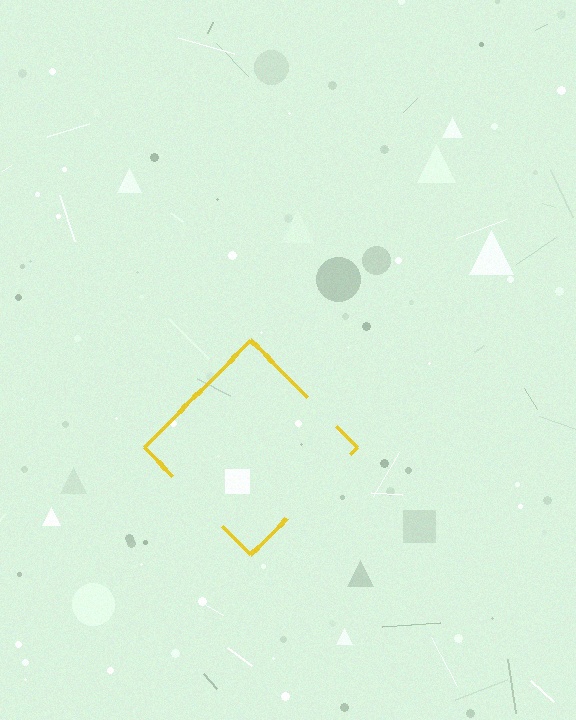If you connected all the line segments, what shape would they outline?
They would outline a diamond.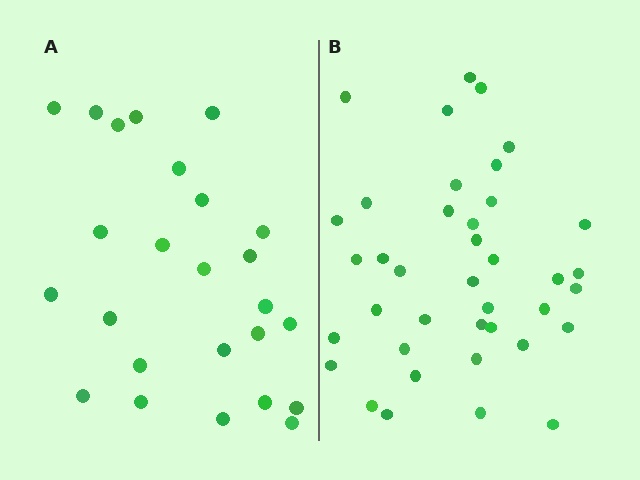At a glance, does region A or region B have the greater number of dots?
Region B (the right region) has more dots.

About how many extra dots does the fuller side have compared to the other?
Region B has approximately 15 more dots than region A.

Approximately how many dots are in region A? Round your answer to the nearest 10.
About 20 dots. (The exact count is 25, which rounds to 20.)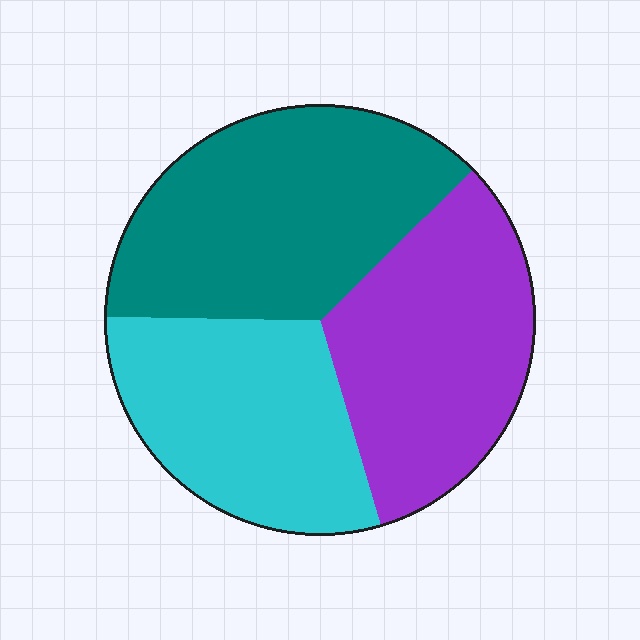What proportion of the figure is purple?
Purple covers roughly 35% of the figure.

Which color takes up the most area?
Teal, at roughly 35%.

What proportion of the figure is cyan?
Cyan takes up about one third (1/3) of the figure.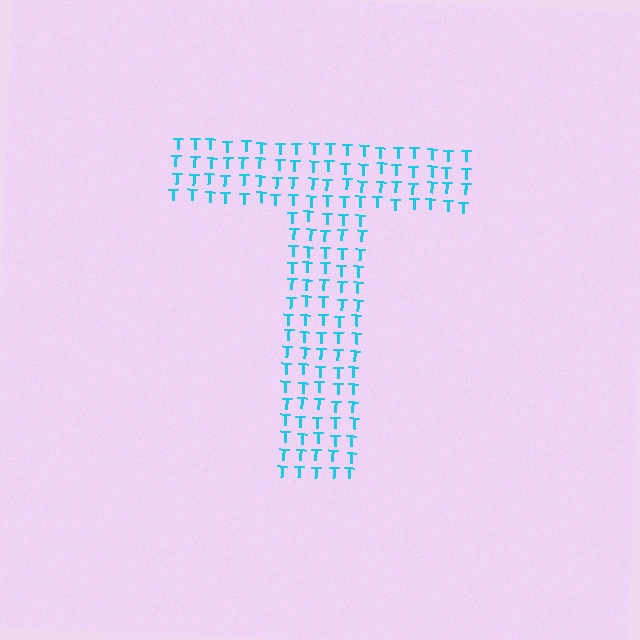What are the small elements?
The small elements are letter T's.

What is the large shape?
The large shape is the letter T.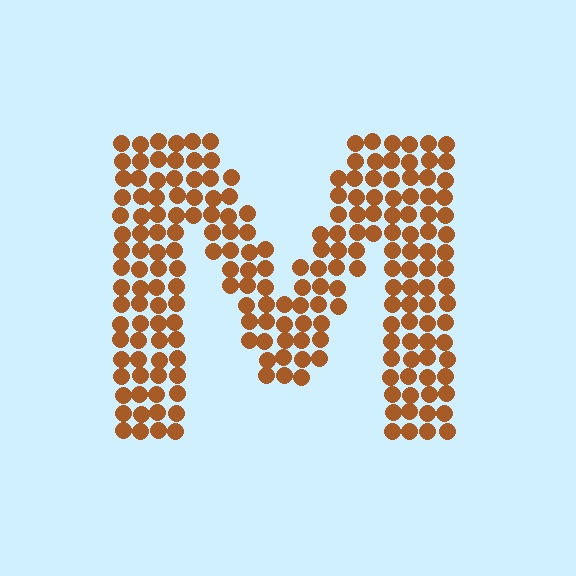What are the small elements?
The small elements are circles.